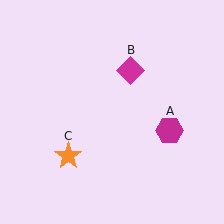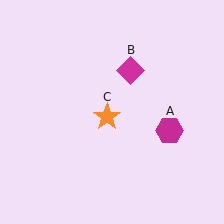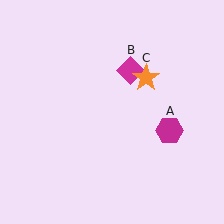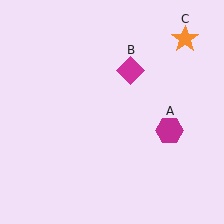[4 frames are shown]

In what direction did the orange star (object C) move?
The orange star (object C) moved up and to the right.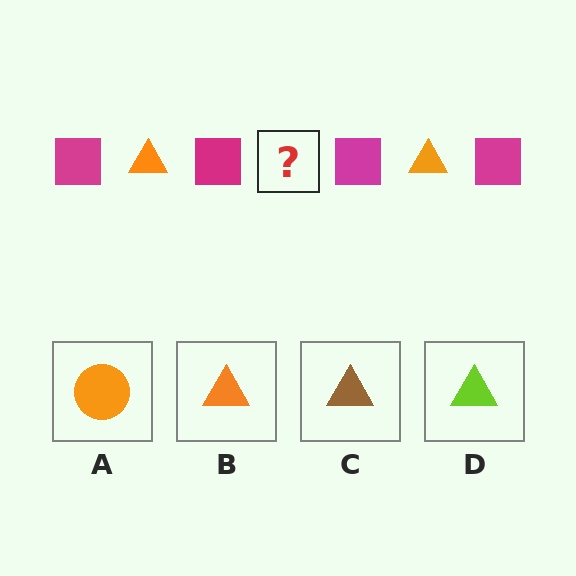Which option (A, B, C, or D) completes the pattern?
B.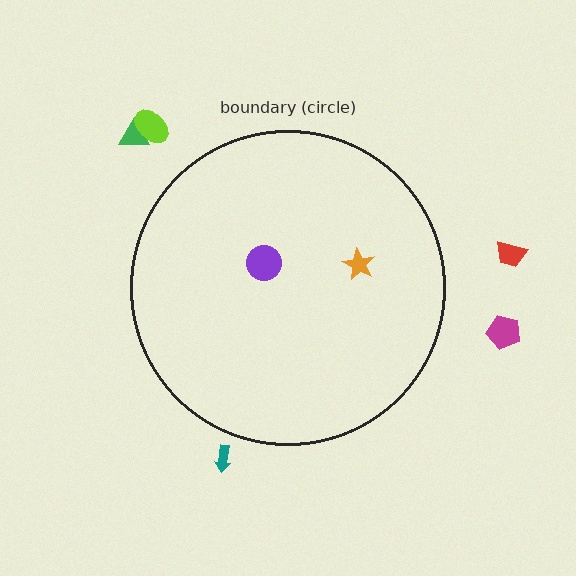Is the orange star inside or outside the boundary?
Inside.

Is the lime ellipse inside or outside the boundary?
Outside.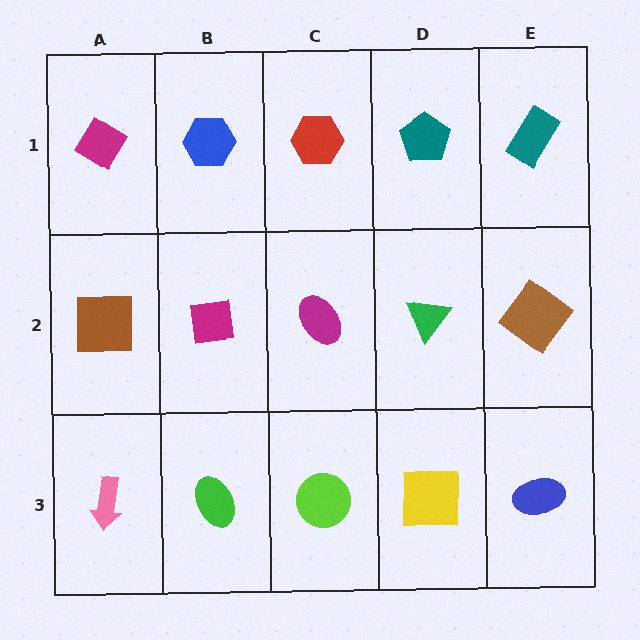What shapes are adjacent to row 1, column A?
A brown square (row 2, column A), a blue hexagon (row 1, column B).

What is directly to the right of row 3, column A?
A green ellipse.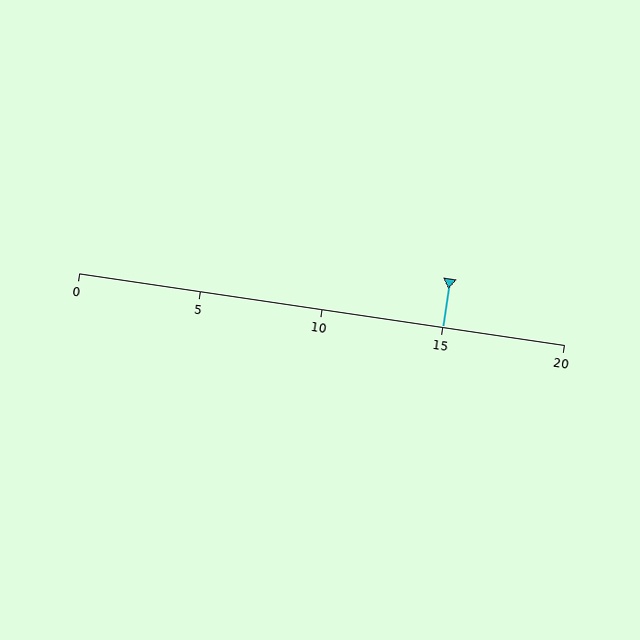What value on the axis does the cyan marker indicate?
The marker indicates approximately 15.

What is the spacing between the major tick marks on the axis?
The major ticks are spaced 5 apart.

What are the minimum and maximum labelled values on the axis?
The axis runs from 0 to 20.